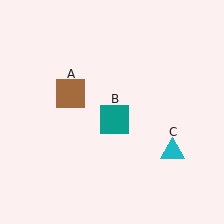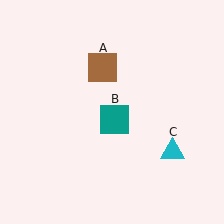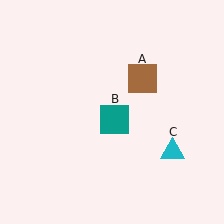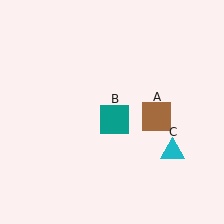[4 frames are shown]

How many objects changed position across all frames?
1 object changed position: brown square (object A).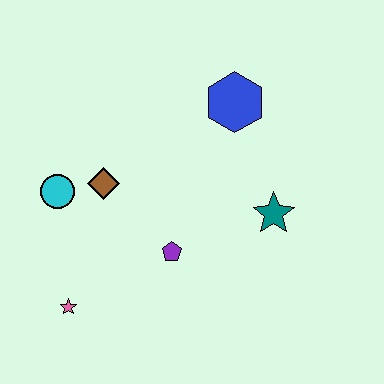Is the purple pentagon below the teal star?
Yes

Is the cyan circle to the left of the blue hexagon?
Yes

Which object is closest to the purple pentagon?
The brown diamond is closest to the purple pentagon.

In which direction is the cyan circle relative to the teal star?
The cyan circle is to the left of the teal star.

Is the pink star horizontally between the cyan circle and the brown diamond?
Yes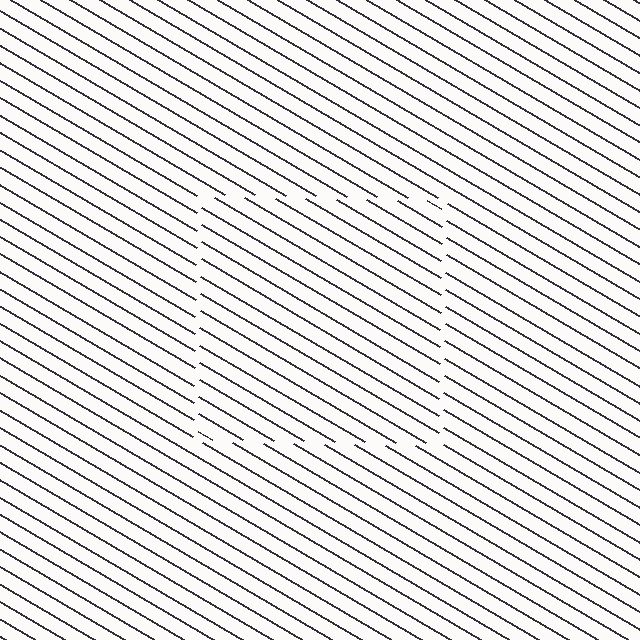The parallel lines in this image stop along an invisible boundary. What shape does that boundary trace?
An illusory square. The interior of the shape contains the same grating, shifted by half a period — the contour is defined by the phase discontinuity where line-ends from the inner and outer gratings abut.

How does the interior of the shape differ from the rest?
The interior of the shape contains the same grating, shifted by half a period — the contour is defined by the phase discontinuity where line-ends from the inner and outer gratings abut.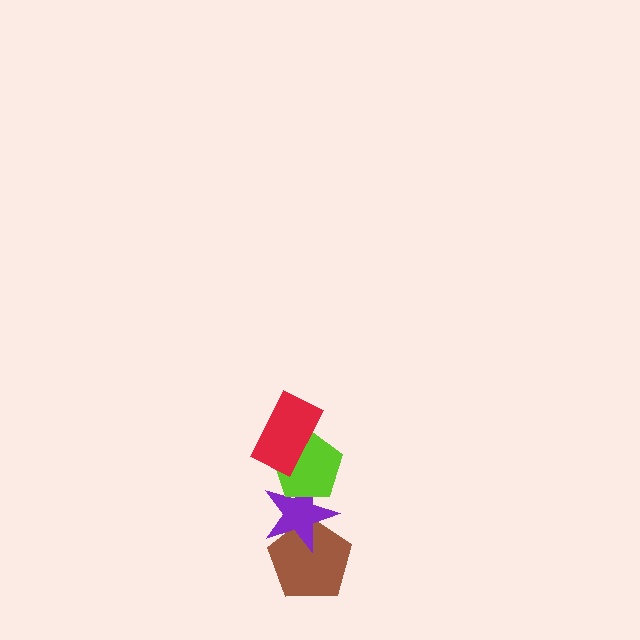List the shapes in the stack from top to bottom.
From top to bottom: the red rectangle, the lime pentagon, the purple star, the brown pentagon.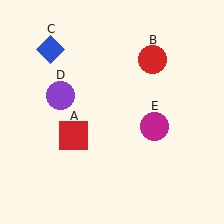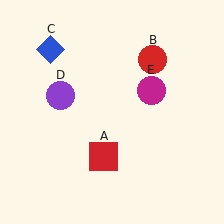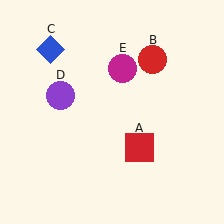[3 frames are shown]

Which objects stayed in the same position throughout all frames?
Red circle (object B) and blue diamond (object C) and purple circle (object D) remained stationary.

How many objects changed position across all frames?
2 objects changed position: red square (object A), magenta circle (object E).